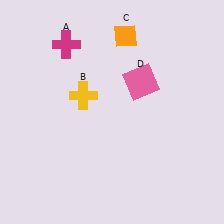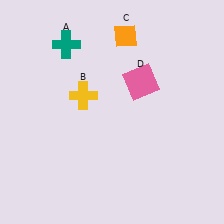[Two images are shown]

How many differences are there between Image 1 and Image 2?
There is 1 difference between the two images.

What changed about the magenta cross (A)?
In Image 1, A is magenta. In Image 2, it changed to teal.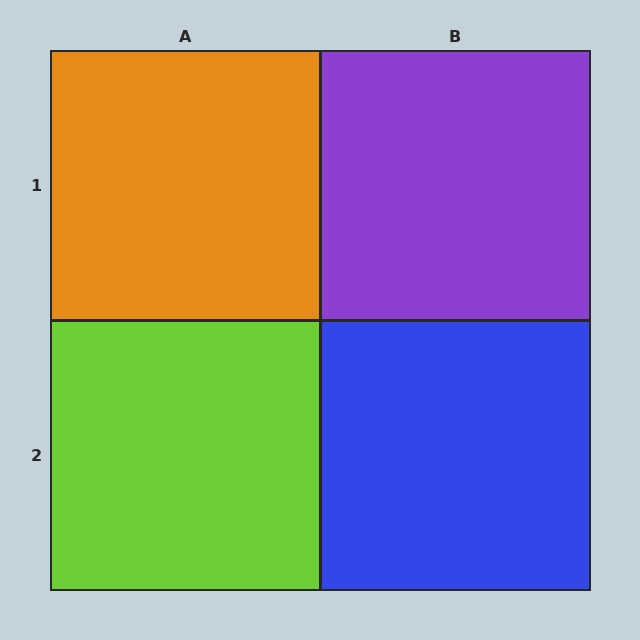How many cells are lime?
1 cell is lime.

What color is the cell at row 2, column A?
Lime.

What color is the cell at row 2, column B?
Blue.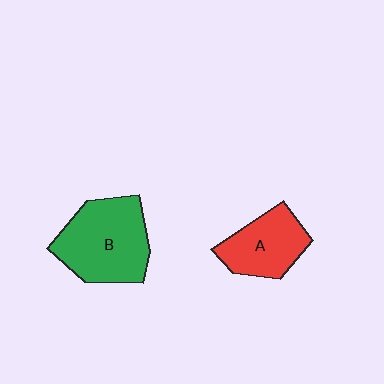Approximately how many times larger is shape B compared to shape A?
Approximately 1.5 times.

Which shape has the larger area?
Shape B (green).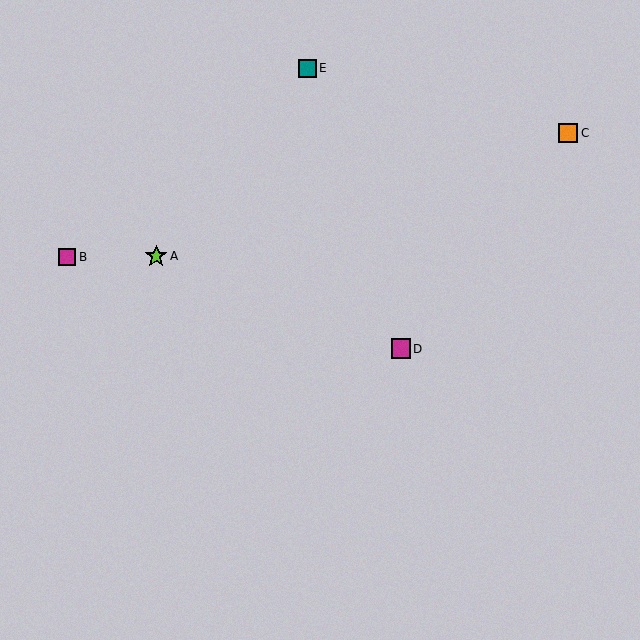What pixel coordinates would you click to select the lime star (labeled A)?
Click at (156, 256) to select the lime star A.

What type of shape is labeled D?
Shape D is a magenta square.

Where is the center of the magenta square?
The center of the magenta square is at (401, 349).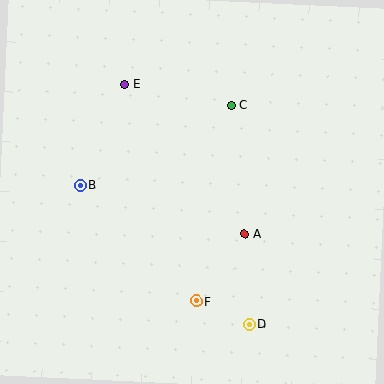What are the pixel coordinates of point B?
Point B is at (81, 185).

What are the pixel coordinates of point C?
Point C is at (231, 105).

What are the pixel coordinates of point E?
Point E is at (125, 84).